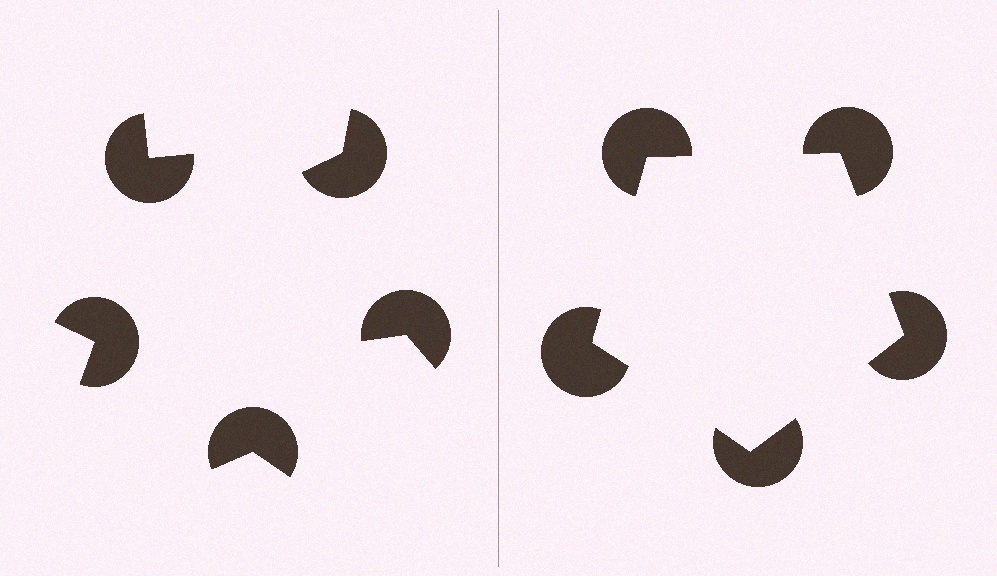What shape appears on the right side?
An illusory pentagon.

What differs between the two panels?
The pac-man discs are positioned identically on both sides; only the wedge orientations differ. On the right they align to a pentagon; on the left they are misaligned.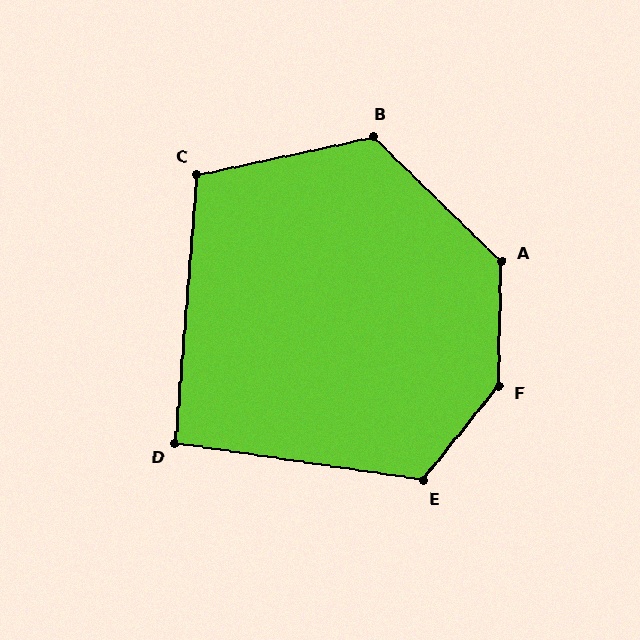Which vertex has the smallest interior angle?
D, at approximately 94 degrees.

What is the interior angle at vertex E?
Approximately 120 degrees (obtuse).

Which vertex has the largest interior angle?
F, at approximately 142 degrees.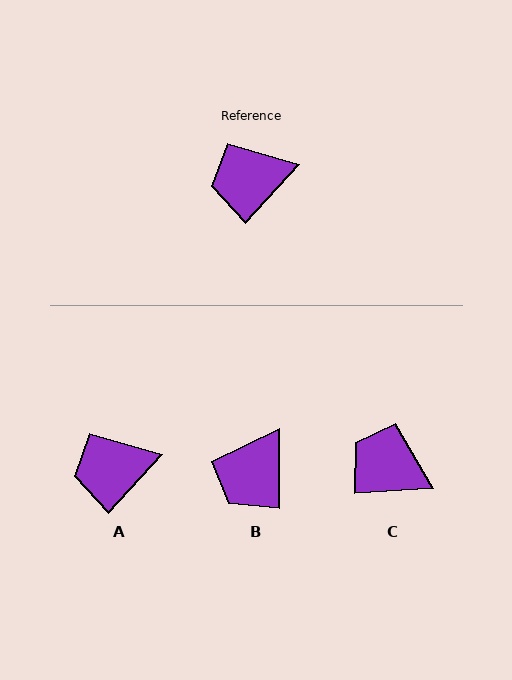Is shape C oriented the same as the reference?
No, it is off by about 44 degrees.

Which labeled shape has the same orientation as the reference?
A.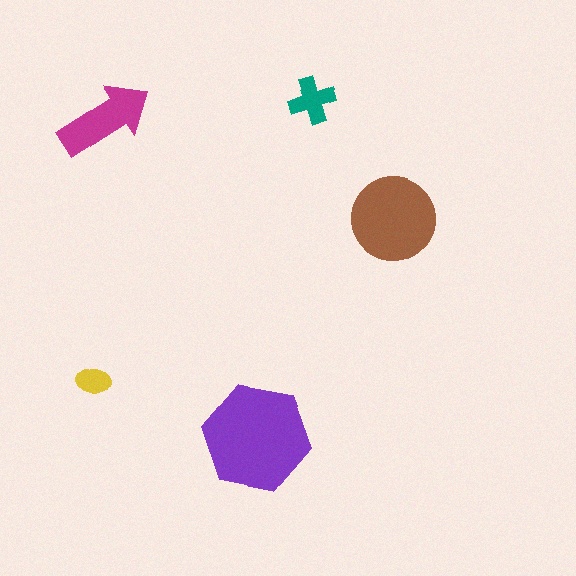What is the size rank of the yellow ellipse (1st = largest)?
5th.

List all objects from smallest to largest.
The yellow ellipse, the teal cross, the magenta arrow, the brown circle, the purple hexagon.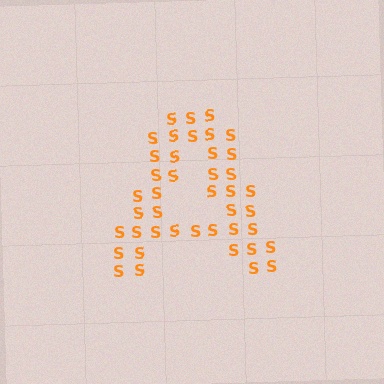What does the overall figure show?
The overall figure shows the letter A.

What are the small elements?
The small elements are letter S's.